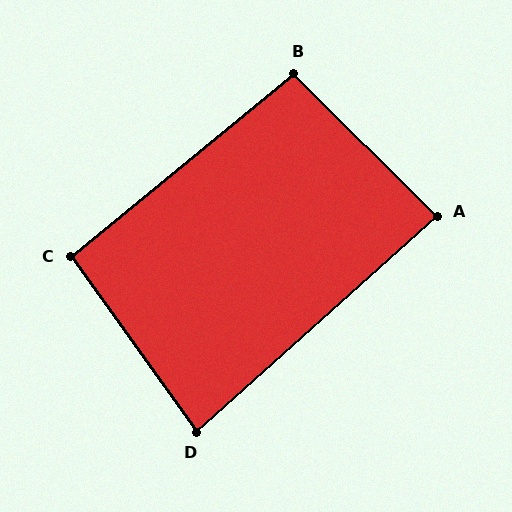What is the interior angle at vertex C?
Approximately 93 degrees (approximately right).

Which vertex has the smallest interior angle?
D, at approximately 84 degrees.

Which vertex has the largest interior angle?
B, at approximately 96 degrees.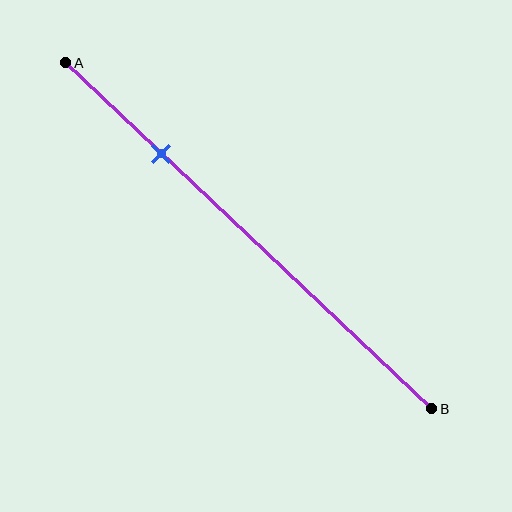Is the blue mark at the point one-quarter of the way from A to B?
Yes, the mark is approximately at the one-quarter point.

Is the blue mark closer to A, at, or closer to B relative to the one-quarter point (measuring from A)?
The blue mark is approximately at the one-quarter point of segment AB.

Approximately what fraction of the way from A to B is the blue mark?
The blue mark is approximately 25% of the way from A to B.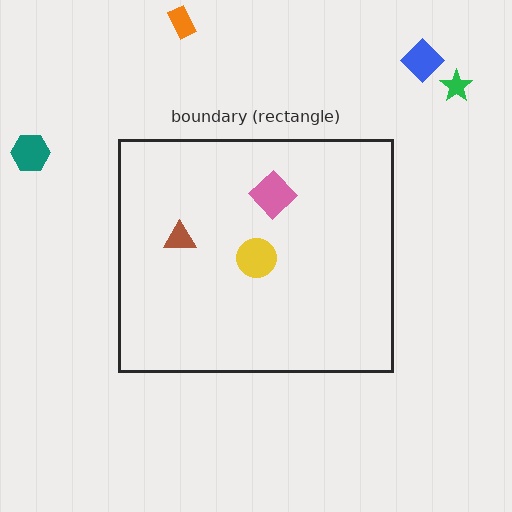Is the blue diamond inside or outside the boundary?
Outside.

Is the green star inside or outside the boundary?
Outside.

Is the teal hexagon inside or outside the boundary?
Outside.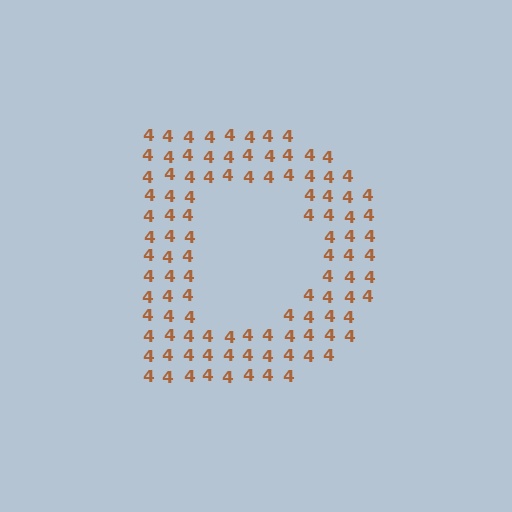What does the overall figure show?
The overall figure shows the letter D.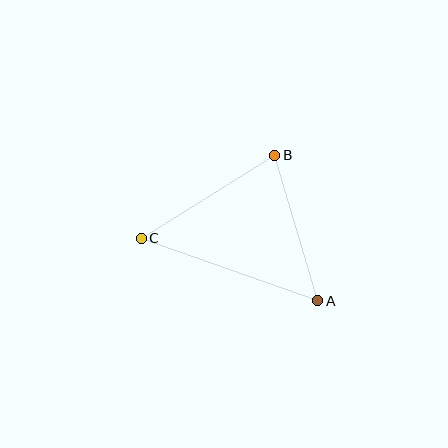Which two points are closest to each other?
Points A and B are closest to each other.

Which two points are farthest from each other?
Points A and C are farthest from each other.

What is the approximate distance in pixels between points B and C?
The distance between B and C is approximately 157 pixels.